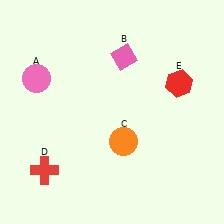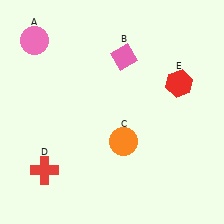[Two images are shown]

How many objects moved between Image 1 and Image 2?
1 object moved between the two images.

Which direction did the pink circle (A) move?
The pink circle (A) moved up.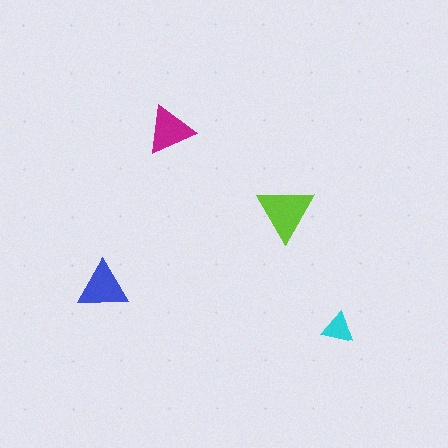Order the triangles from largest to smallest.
the lime one, the blue one, the magenta one, the cyan one.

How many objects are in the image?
There are 4 objects in the image.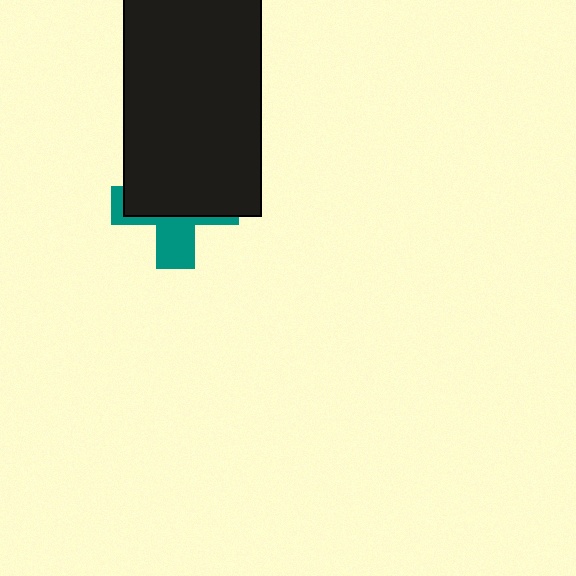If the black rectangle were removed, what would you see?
You would see the complete teal cross.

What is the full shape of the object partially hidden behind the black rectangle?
The partially hidden object is a teal cross.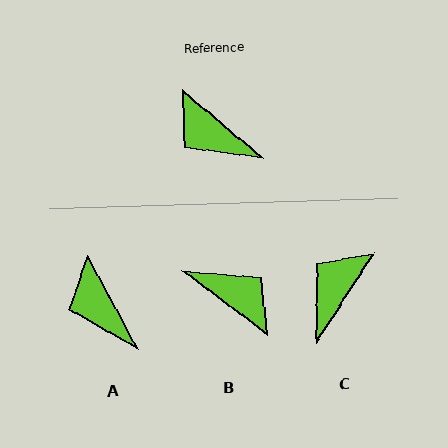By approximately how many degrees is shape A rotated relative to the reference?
Approximately 21 degrees clockwise.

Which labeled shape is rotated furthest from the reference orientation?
B, about 176 degrees away.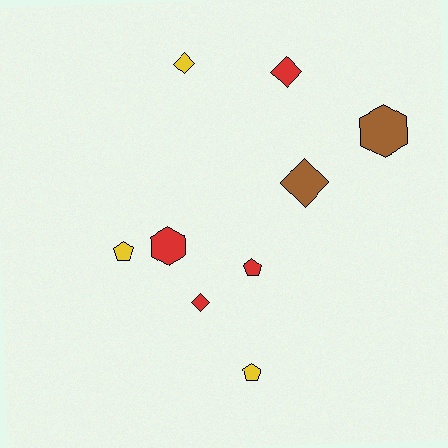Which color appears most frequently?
Red, with 4 objects.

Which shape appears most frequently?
Diamond, with 4 objects.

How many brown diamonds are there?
There is 1 brown diamond.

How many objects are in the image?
There are 9 objects.